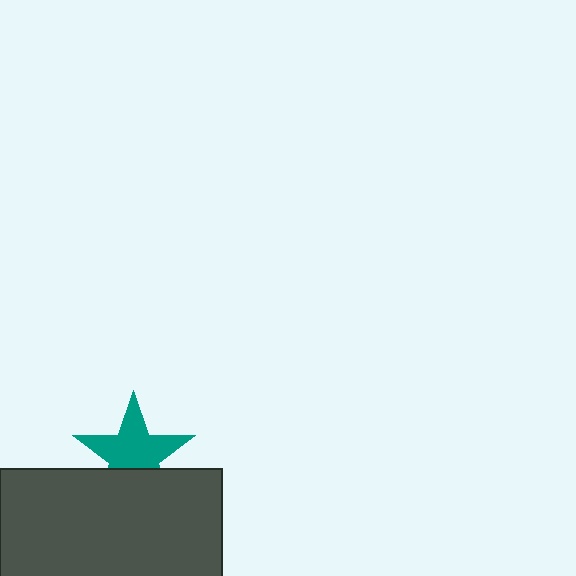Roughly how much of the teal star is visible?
Most of it is visible (roughly 68%).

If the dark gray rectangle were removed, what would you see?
You would see the complete teal star.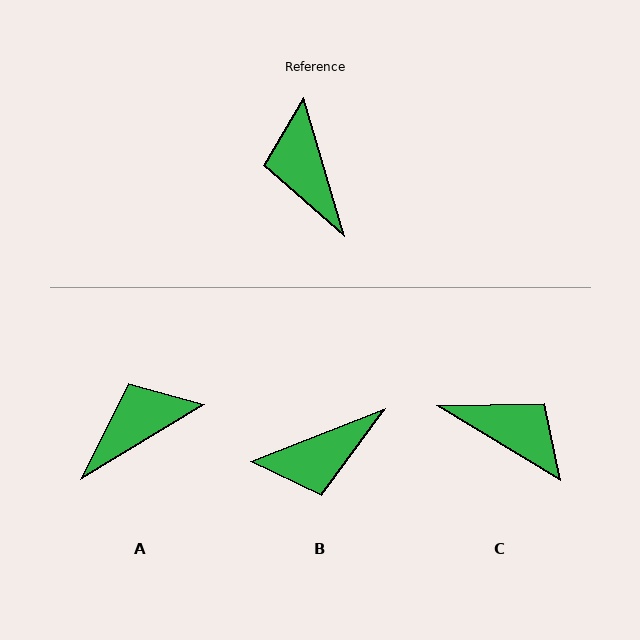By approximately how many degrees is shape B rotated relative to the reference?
Approximately 95 degrees counter-clockwise.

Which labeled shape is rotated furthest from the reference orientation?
C, about 137 degrees away.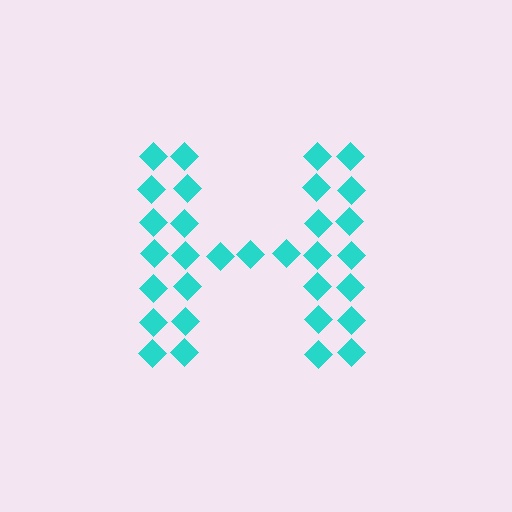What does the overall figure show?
The overall figure shows the letter H.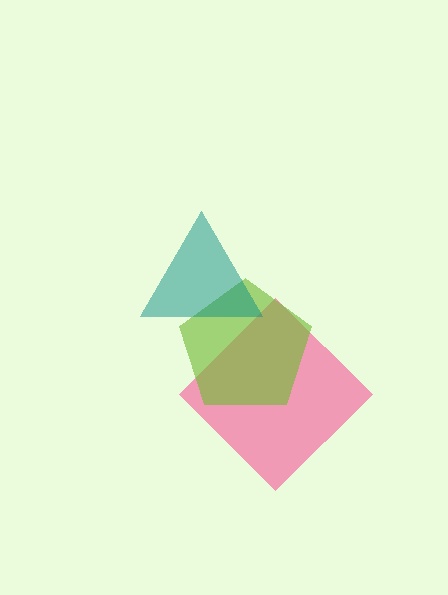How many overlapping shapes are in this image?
There are 3 overlapping shapes in the image.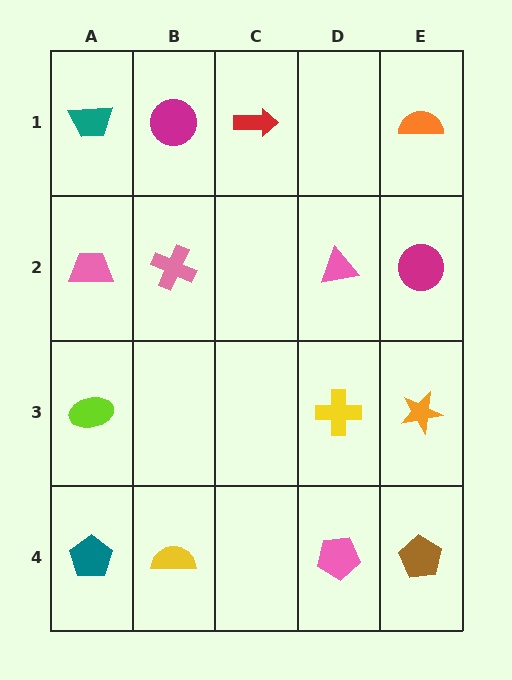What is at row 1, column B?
A magenta circle.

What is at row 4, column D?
A pink pentagon.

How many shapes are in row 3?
3 shapes.